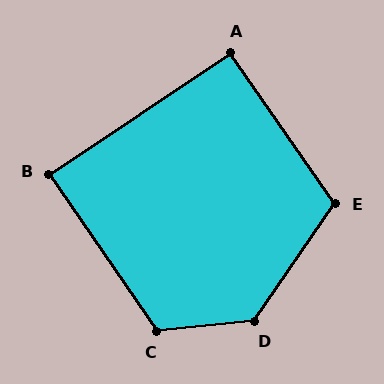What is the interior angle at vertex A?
Approximately 91 degrees (approximately right).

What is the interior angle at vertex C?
Approximately 119 degrees (obtuse).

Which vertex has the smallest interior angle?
B, at approximately 90 degrees.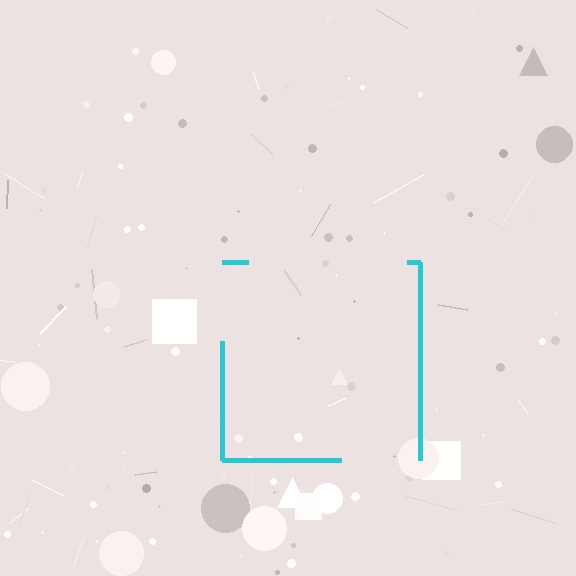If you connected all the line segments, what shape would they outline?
They would outline a square.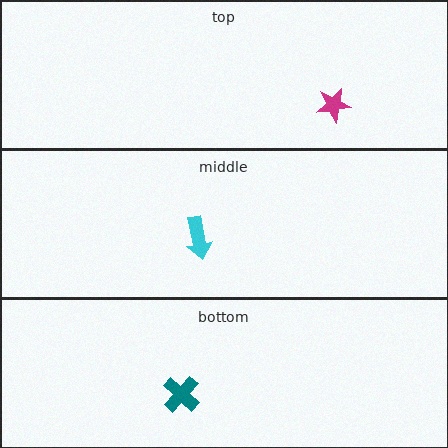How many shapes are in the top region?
1.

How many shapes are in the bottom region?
1.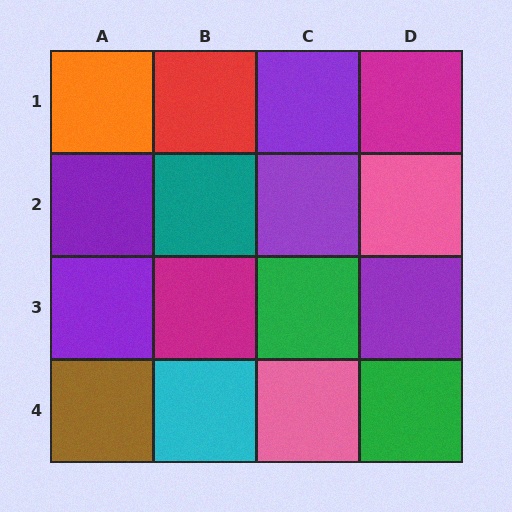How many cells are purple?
5 cells are purple.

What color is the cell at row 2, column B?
Teal.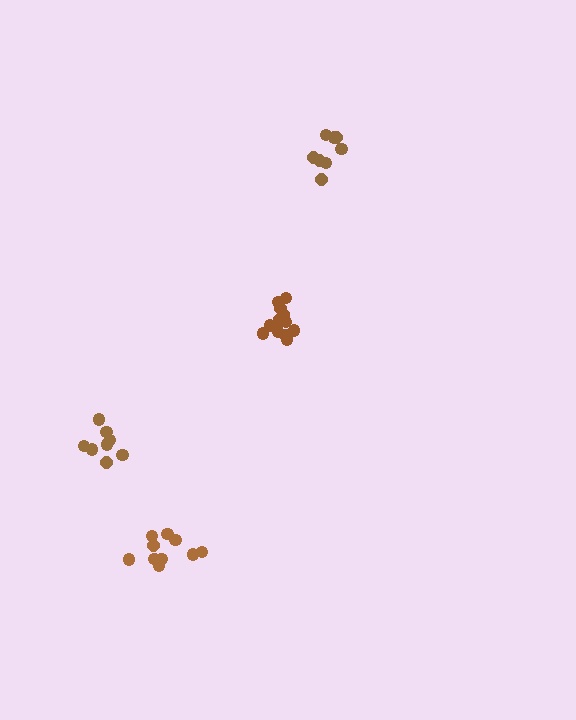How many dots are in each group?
Group 1: 10 dots, Group 2: 8 dots, Group 3: 12 dots, Group 4: 8 dots (38 total).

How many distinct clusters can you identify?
There are 4 distinct clusters.